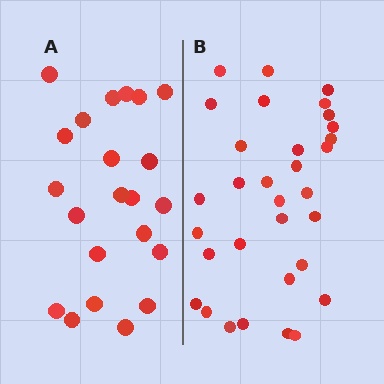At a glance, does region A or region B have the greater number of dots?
Region B (the right region) has more dots.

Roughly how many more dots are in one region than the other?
Region B has roughly 10 or so more dots than region A.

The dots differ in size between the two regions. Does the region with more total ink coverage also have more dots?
No. Region A has more total ink coverage because its dots are larger, but region B actually contains more individual dots. Total area can be misleading — the number of items is what matters here.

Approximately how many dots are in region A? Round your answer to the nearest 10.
About 20 dots. (The exact count is 22, which rounds to 20.)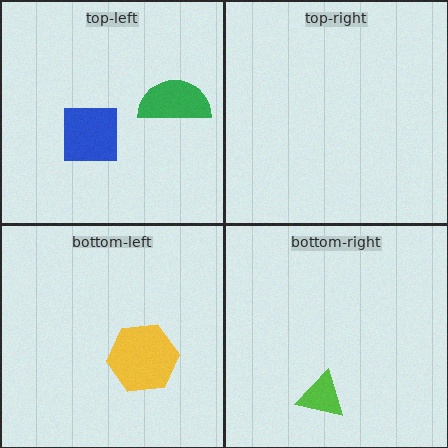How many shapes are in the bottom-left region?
1.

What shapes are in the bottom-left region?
The yellow hexagon.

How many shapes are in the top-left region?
2.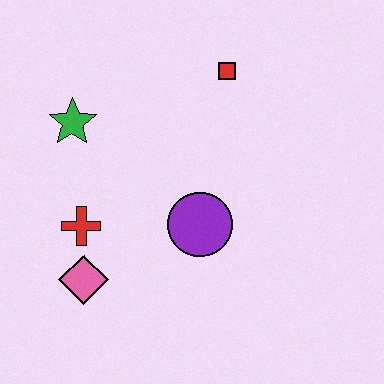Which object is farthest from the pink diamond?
The red square is farthest from the pink diamond.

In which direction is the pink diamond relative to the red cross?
The pink diamond is below the red cross.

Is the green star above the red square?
No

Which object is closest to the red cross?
The pink diamond is closest to the red cross.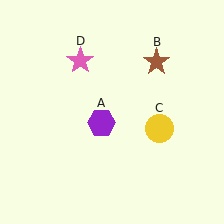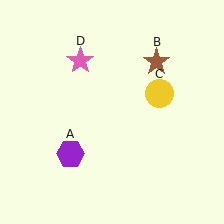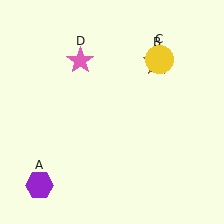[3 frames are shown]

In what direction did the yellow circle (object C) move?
The yellow circle (object C) moved up.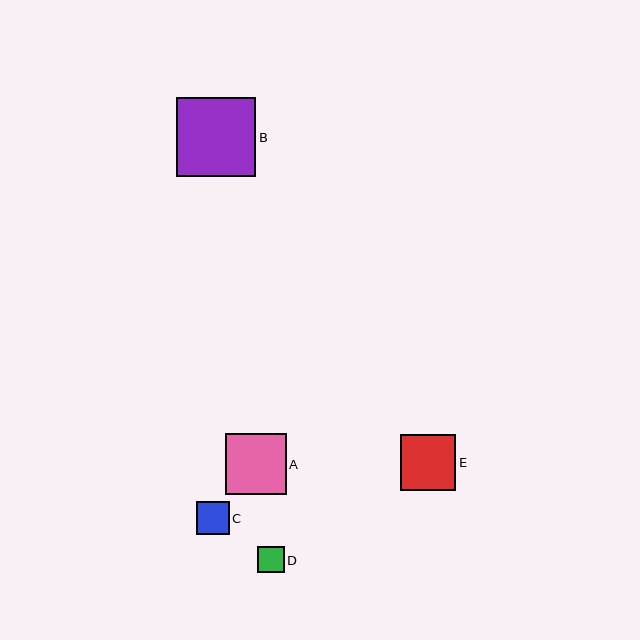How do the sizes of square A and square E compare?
Square A and square E are approximately the same size.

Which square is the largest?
Square B is the largest with a size of approximately 79 pixels.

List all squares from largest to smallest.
From largest to smallest: B, A, E, C, D.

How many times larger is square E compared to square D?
Square E is approximately 2.1 times the size of square D.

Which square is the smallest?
Square D is the smallest with a size of approximately 27 pixels.